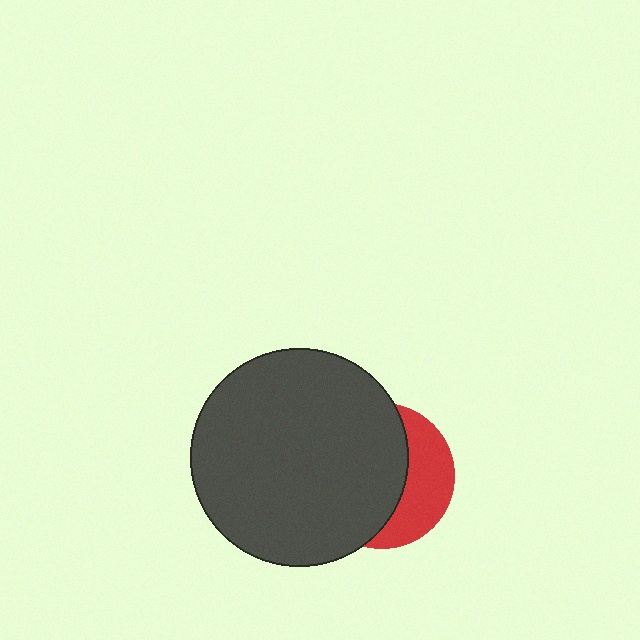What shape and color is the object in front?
The object in front is a dark gray circle.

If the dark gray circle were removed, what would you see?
You would see the complete red circle.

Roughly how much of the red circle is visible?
A small part of it is visible (roughly 36%).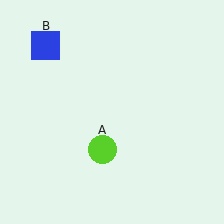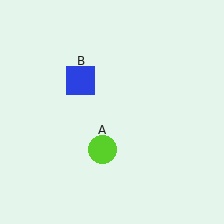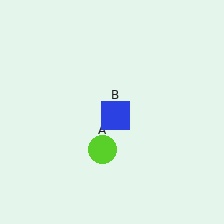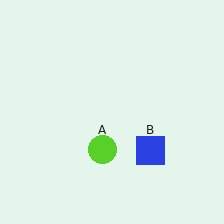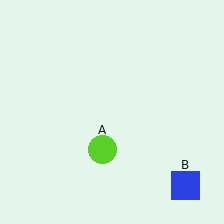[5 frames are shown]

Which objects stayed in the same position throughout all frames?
Lime circle (object A) remained stationary.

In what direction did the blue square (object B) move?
The blue square (object B) moved down and to the right.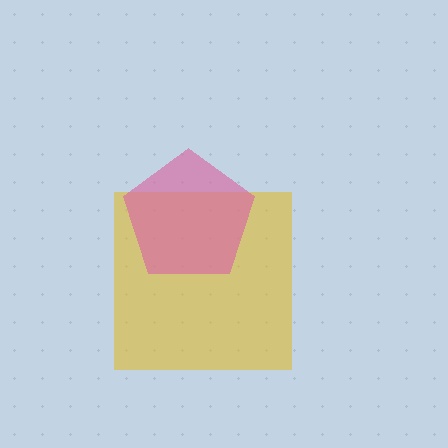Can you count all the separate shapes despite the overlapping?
Yes, there are 2 separate shapes.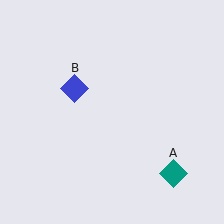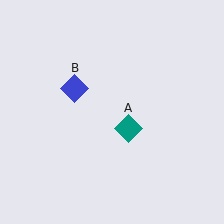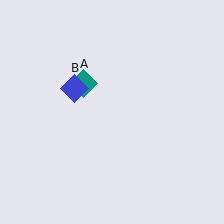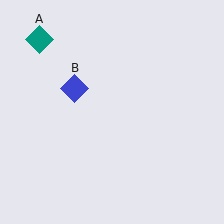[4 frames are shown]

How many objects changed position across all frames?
1 object changed position: teal diamond (object A).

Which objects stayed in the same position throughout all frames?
Blue diamond (object B) remained stationary.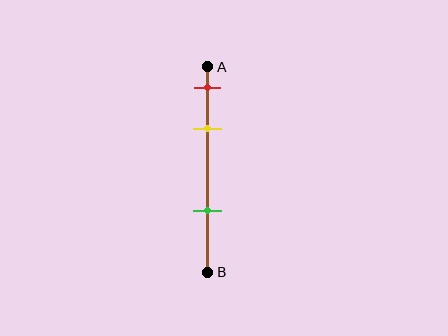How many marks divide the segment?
There are 3 marks dividing the segment.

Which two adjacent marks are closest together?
The red and yellow marks are the closest adjacent pair.